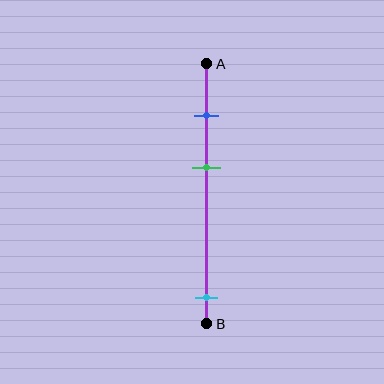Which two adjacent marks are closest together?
The blue and green marks are the closest adjacent pair.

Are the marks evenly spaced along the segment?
No, the marks are not evenly spaced.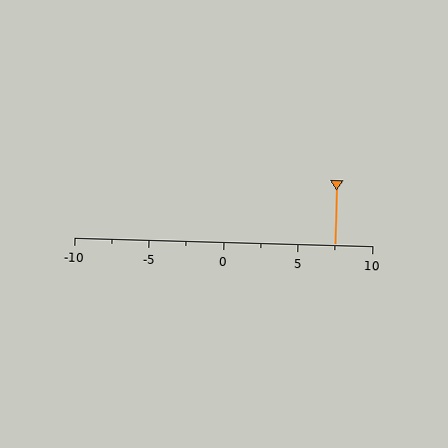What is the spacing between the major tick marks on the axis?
The major ticks are spaced 5 apart.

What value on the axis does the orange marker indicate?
The marker indicates approximately 7.5.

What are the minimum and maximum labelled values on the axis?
The axis runs from -10 to 10.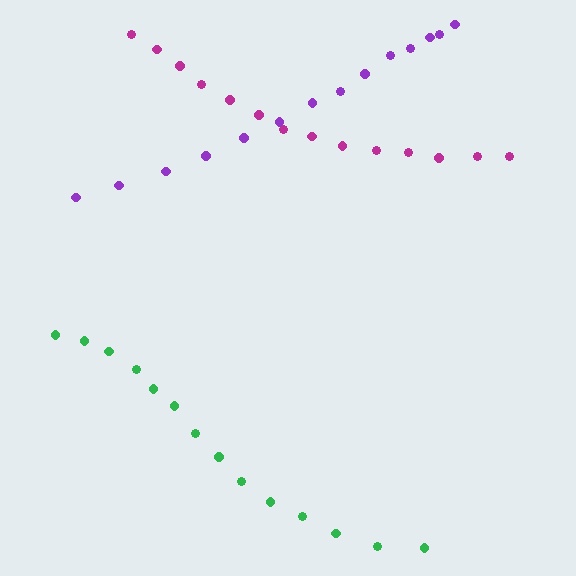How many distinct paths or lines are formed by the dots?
There are 3 distinct paths.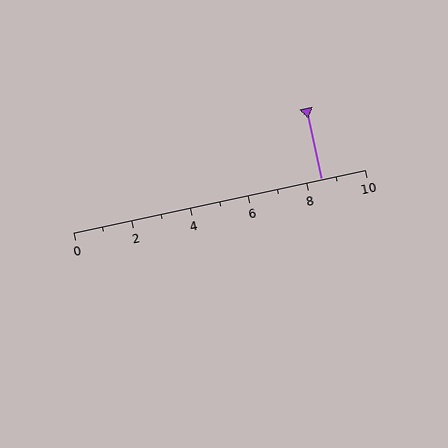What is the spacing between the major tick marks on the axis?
The major ticks are spaced 2 apart.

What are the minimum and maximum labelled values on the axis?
The axis runs from 0 to 10.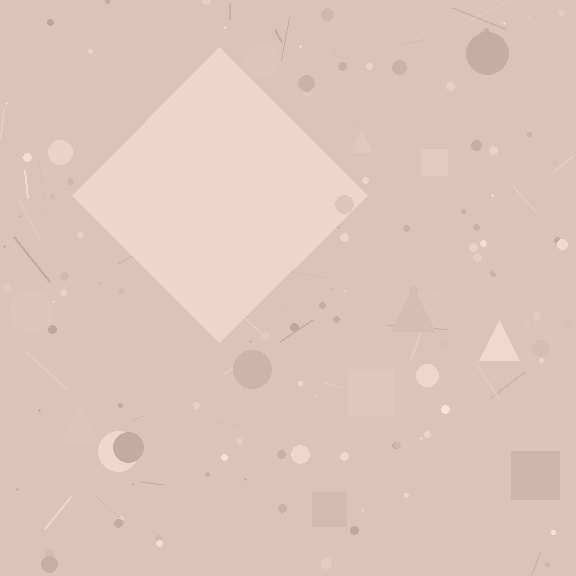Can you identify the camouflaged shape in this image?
The camouflaged shape is a diamond.